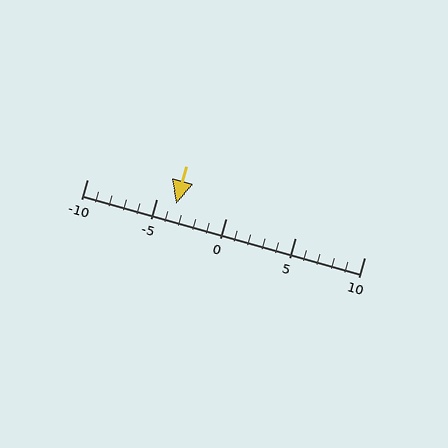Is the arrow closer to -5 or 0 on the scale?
The arrow is closer to -5.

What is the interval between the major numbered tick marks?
The major tick marks are spaced 5 units apart.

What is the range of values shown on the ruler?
The ruler shows values from -10 to 10.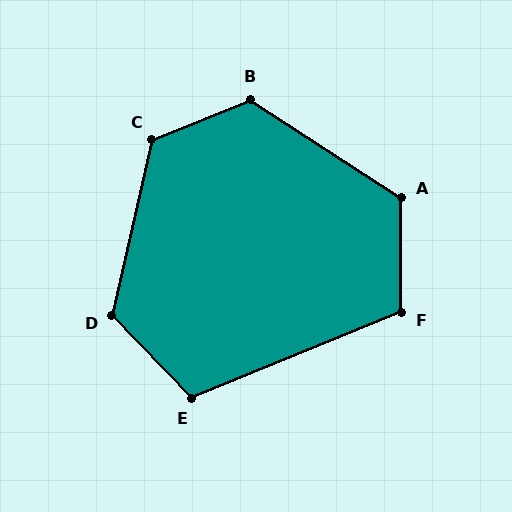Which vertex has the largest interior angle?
B, at approximately 125 degrees.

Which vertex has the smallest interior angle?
E, at approximately 112 degrees.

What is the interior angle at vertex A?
Approximately 123 degrees (obtuse).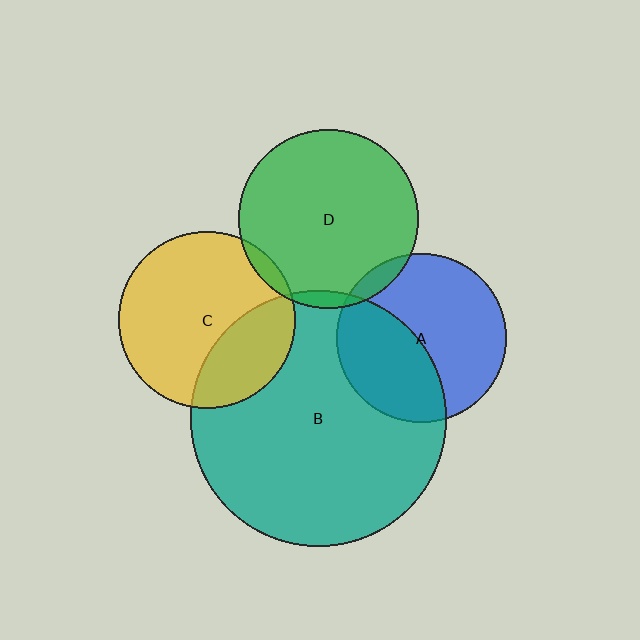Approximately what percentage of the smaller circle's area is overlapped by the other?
Approximately 30%.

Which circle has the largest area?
Circle B (teal).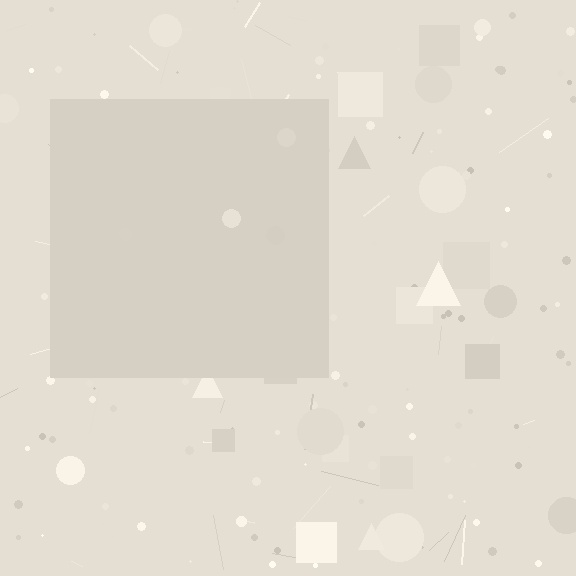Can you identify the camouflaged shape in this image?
The camouflaged shape is a square.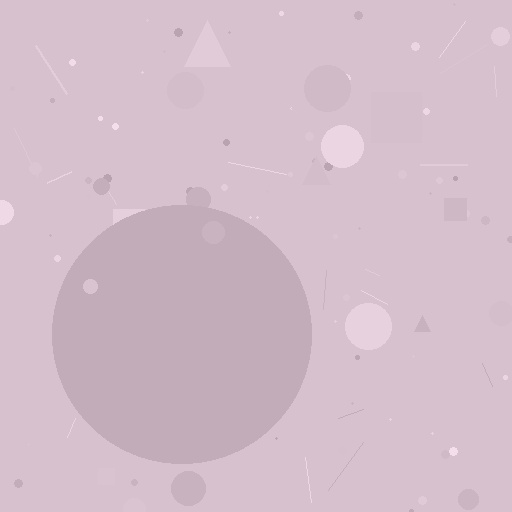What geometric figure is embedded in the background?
A circle is embedded in the background.